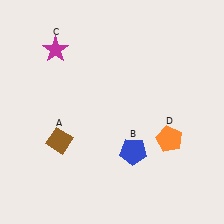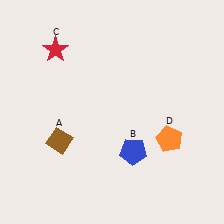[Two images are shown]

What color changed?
The star (C) changed from magenta in Image 1 to red in Image 2.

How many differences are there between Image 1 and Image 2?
There is 1 difference between the two images.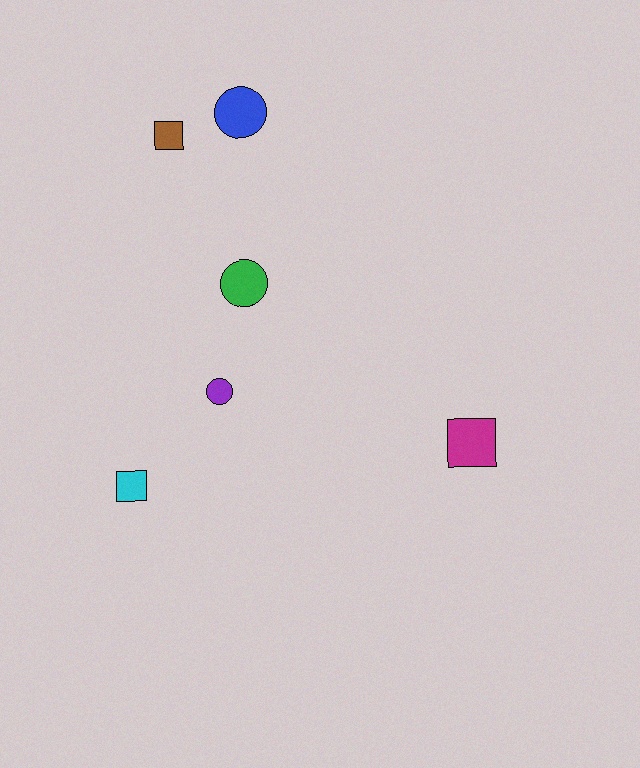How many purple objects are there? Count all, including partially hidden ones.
There is 1 purple object.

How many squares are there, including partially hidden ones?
There are 3 squares.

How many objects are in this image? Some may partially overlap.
There are 6 objects.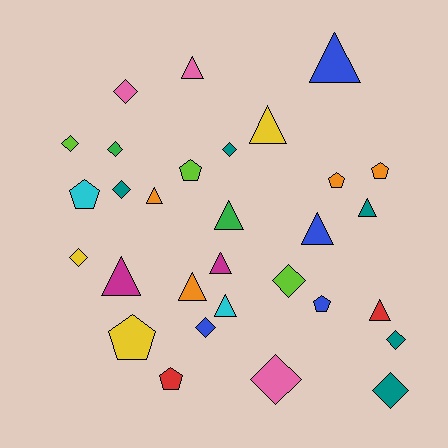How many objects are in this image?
There are 30 objects.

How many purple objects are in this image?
There are no purple objects.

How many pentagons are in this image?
There are 7 pentagons.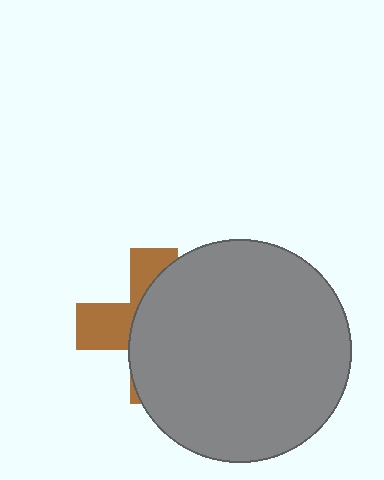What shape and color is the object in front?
The object in front is a gray circle.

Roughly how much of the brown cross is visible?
A small part of it is visible (roughly 35%).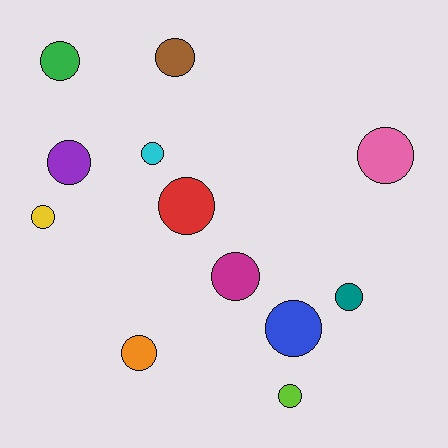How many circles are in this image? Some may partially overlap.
There are 12 circles.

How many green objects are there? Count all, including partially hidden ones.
There is 1 green object.